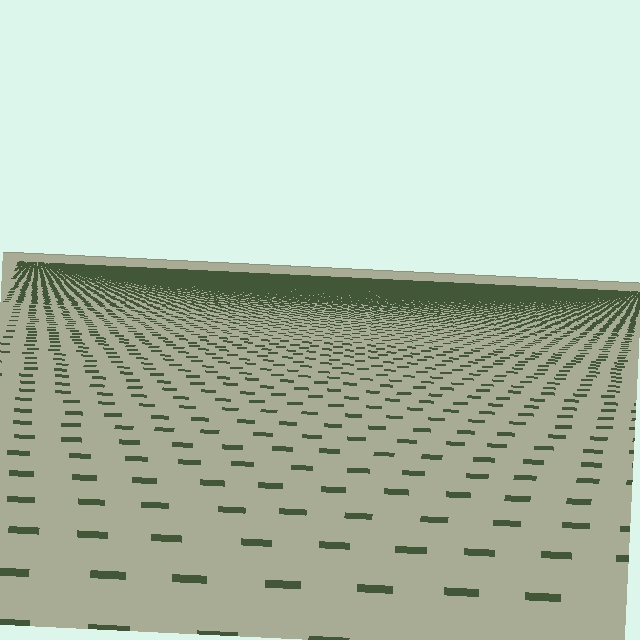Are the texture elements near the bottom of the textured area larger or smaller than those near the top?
Larger. Near the bottom, elements are closer to the viewer and appear at a bigger on-screen size.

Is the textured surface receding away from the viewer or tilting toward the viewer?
The surface is receding away from the viewer. Texture elements get smaller and denser toward the top.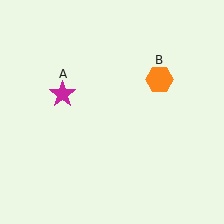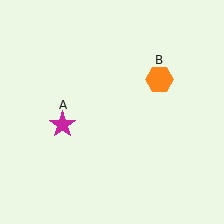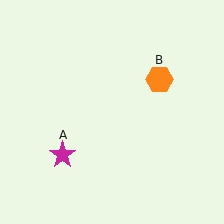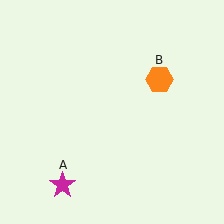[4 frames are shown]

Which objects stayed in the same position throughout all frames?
Orange hexagon (object B) remained stationary.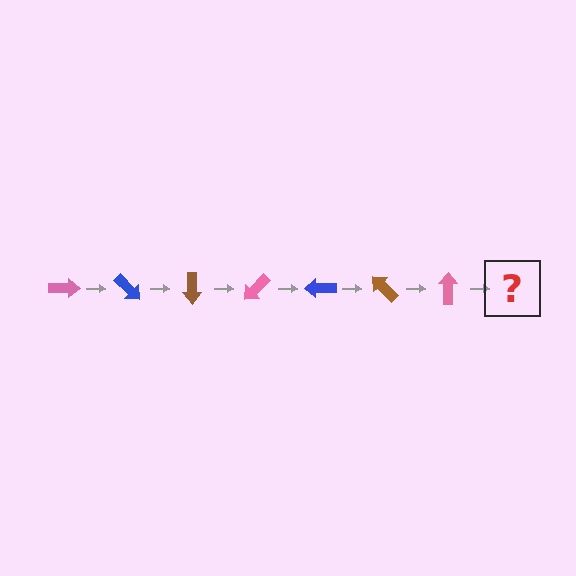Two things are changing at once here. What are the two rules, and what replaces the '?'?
The two rules are that it rotates 45 degrees each step and the color cycles through pink, blue, and brown. The '?' should be a blue arrow, rotated 315 degrees from the start.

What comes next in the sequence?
The next element should be a blue arrow, rotated 315 degrees from the start.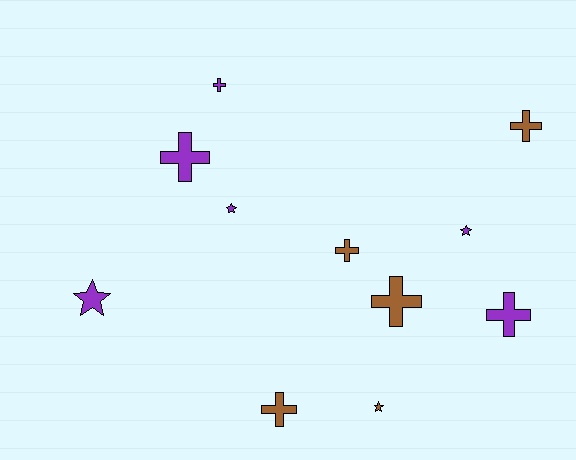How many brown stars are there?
There is 1 brown star.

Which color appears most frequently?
Purple, with 6 objects.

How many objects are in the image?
There are 11 objects.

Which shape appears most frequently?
Cross, with 7 objects.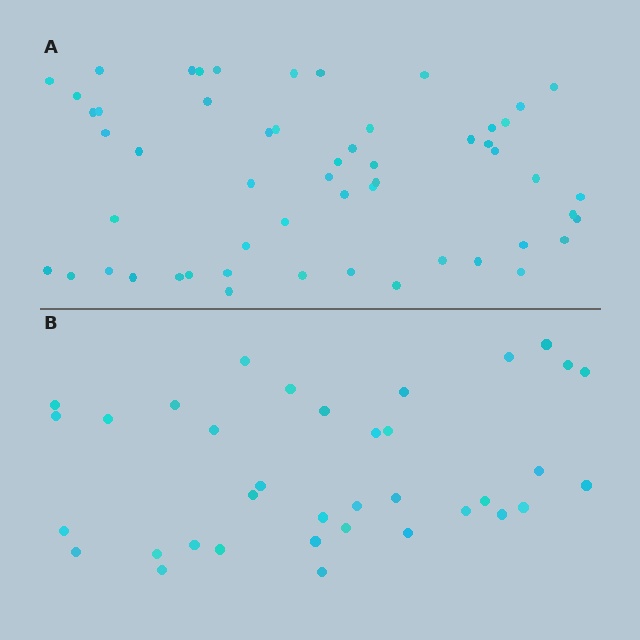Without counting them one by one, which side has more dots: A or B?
Region A (the top region) has more dots.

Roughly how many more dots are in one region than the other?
Region A has approximately 20 more dots than region B.